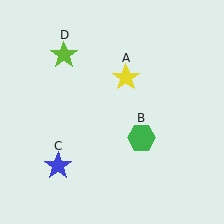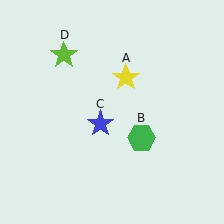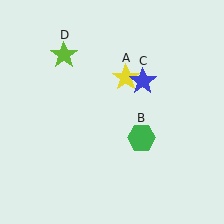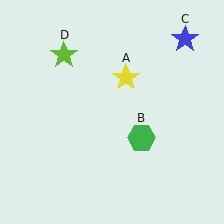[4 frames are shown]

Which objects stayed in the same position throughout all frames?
Yellow star (object A) and green hexagon (object B) and lime star (object D) remained stationary.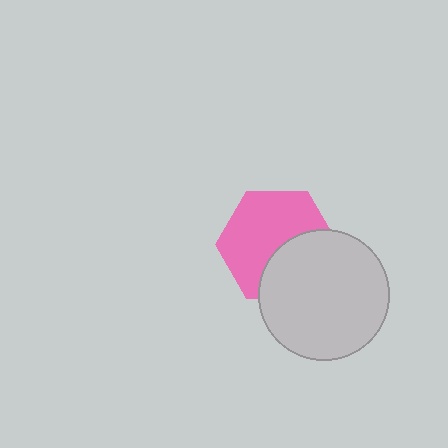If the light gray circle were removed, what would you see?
You would see the complete pink hexagon.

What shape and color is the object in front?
The object in front is a light gray circle.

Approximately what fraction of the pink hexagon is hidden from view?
Roughly 38% of the pink hexagon is hidden behind the light gray circle.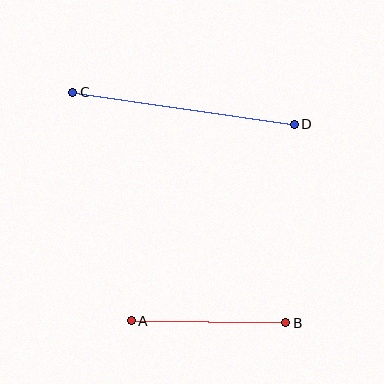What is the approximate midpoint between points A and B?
The midpoint is at approximately (209, 322) pixels.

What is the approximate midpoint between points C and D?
The midpoint is at approximately (183, 108) pixels.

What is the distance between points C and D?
The distance is approximately 224 pixels.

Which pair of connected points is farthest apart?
Points C and D are farthest apart.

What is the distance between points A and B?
The distance is approximately 155 pixels.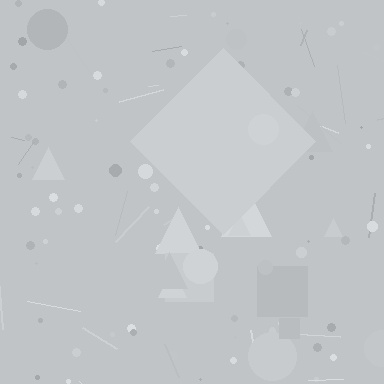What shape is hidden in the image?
A diamond is hidden in the image.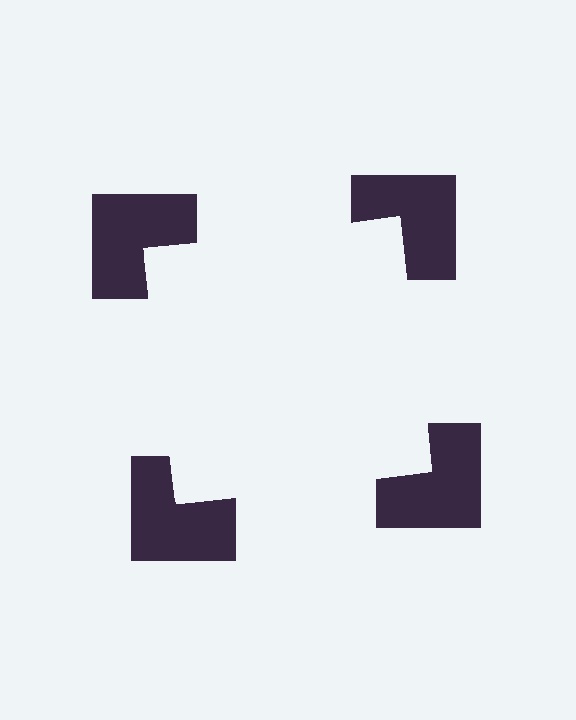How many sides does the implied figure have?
4 sides.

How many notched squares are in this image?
There are 4 — one at each vertex of the illusory square.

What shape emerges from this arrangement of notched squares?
An illusory square — its edges are inferred from the aligned wedge cuts in the notched squares, not physically drawn.